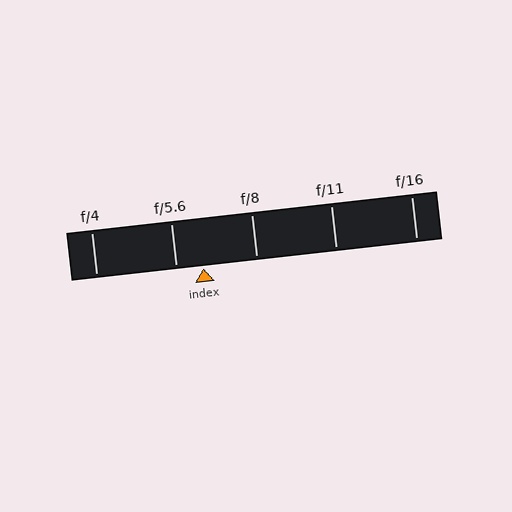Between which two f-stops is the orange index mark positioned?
The index mark is between f/5.6 and f/8.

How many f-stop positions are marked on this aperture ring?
There are 5 f-stop positions marked.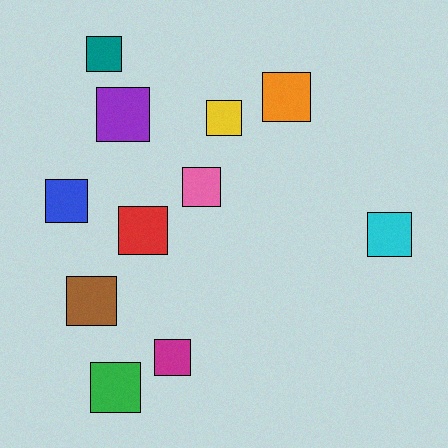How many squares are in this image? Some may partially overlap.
There are 11 squares.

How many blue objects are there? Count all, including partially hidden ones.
There is 1 blue object.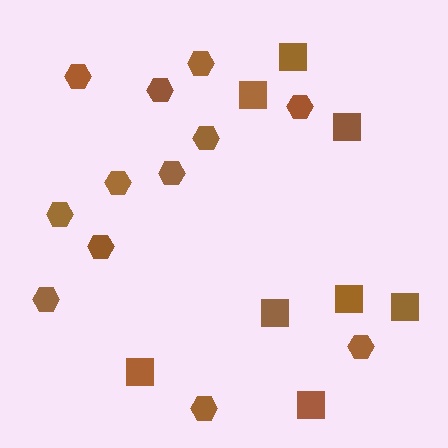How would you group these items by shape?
There are 2 groups: one group of hexagons (12) and one group of squares (8).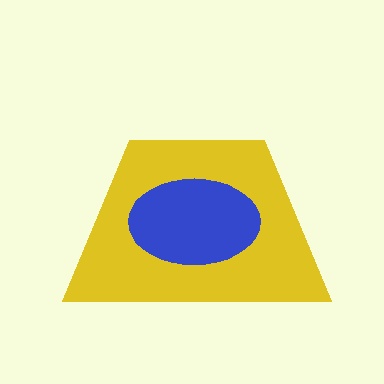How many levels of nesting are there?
2.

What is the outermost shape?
The yellow trapezoid.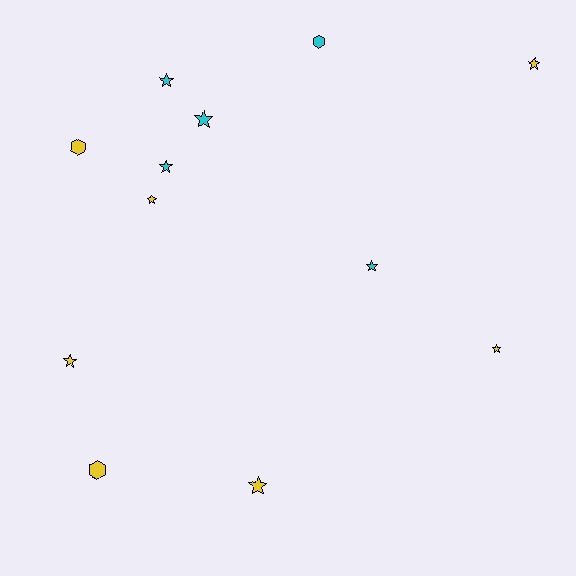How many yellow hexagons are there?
There are 2 yellow hexagons.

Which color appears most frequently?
Yellow, with 7 objects.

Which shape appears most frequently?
Star, with 9 objects.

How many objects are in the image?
There are 12 objects.